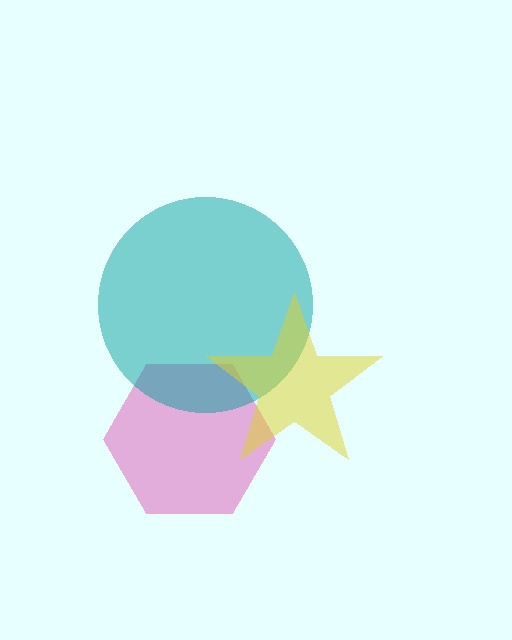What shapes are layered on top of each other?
The layered shapes are: a pink hexagon, a teal circle, a yellow star.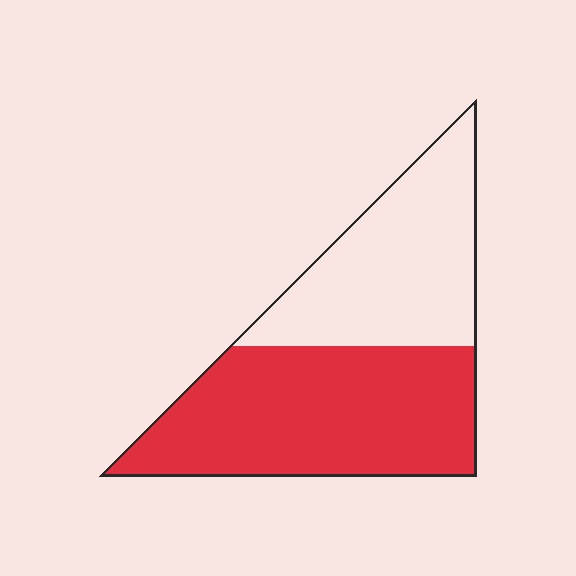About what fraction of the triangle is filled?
About three fifths (3/5).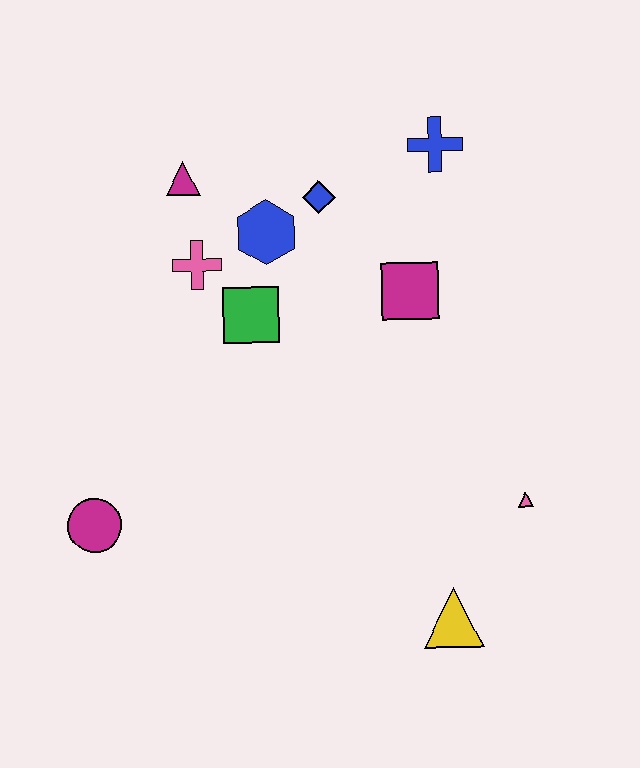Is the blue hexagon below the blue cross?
Yes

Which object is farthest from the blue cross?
The magenta circle is farthest from the blue cross.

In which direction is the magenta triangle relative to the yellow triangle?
The magenta triangle is above the yellow triangle.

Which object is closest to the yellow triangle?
The pink triangle is closest to the yellow triangle.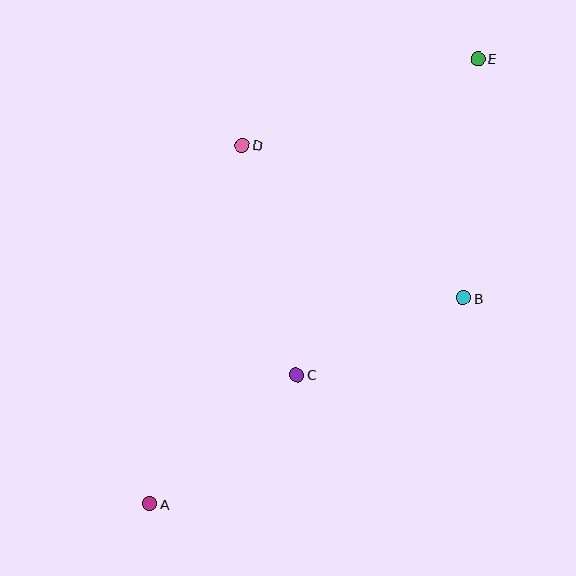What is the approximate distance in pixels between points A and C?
The distance between A and C is approximately 196 pixels.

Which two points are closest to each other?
Points B and C are closest to each other.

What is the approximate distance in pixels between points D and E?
The distance between D and E is approximately 251 pixels.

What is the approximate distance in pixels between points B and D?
The distance between B and D is approximately 269 pixels.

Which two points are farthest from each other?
Points A and E are farthest from each other.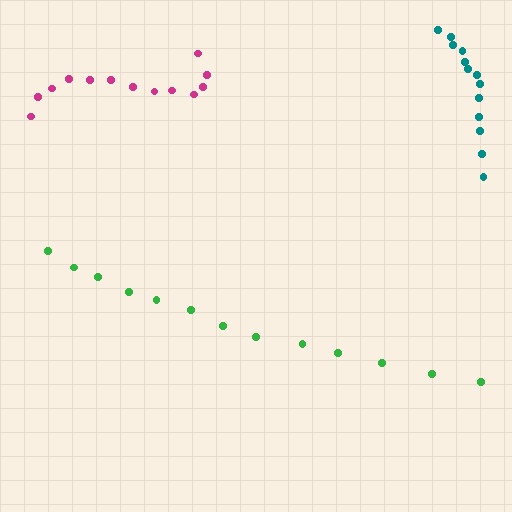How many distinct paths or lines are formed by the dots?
There are 3 distinct paths.